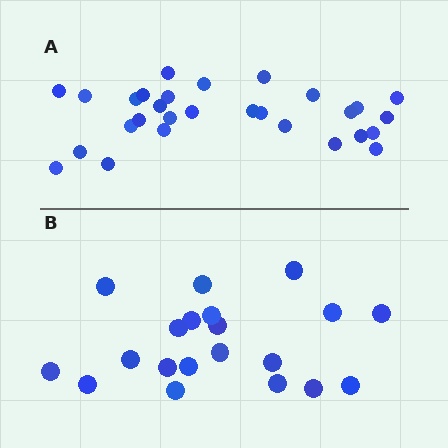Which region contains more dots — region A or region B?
Region A (the top region) has more dots.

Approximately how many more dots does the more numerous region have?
Region A has roughly 8 or so more dots than region B.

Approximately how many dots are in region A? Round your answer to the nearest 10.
About 30 dots. (The exact count is 29, which rounds to 30.)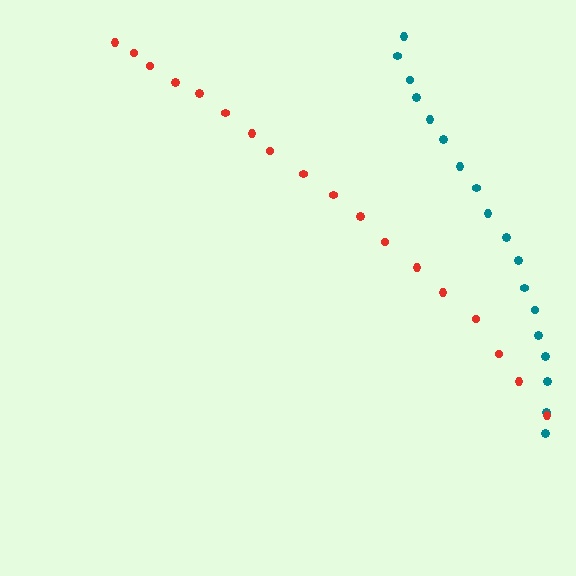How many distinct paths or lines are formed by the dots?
There are 2 distinct paths.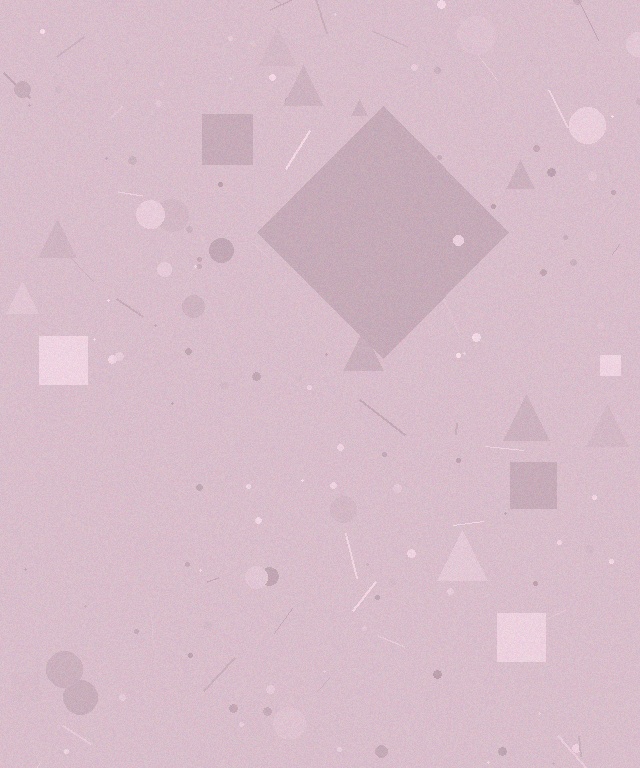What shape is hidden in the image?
A diamond is hidden in the image.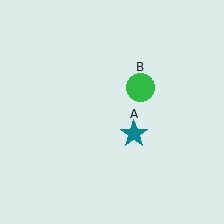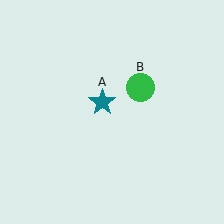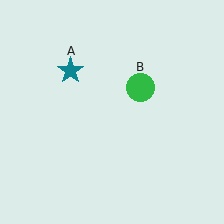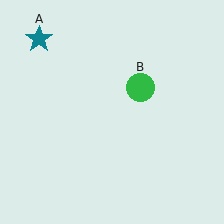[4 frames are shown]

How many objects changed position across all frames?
1 object changed position: teal star (object A).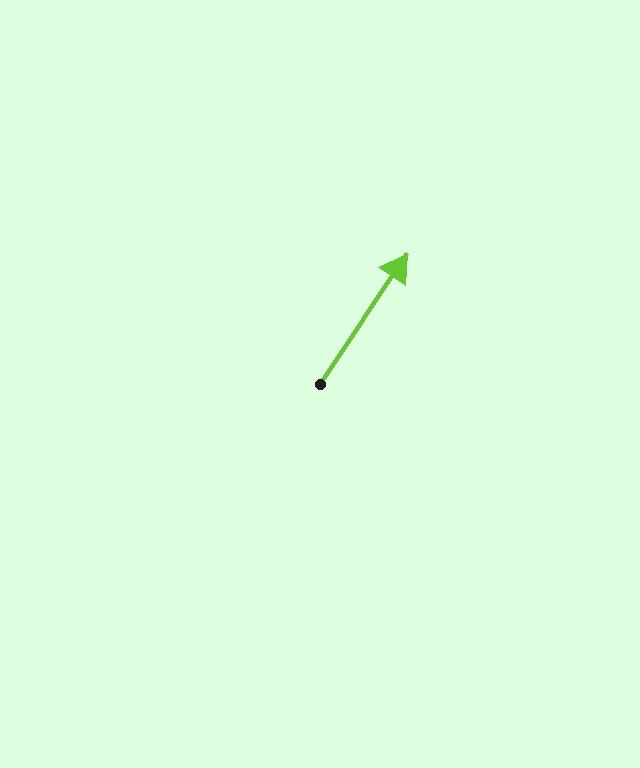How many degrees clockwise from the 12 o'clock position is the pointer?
Approximately 34 degrees.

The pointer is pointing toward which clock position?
Roughly 1 o'clock.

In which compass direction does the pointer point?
Northeast.